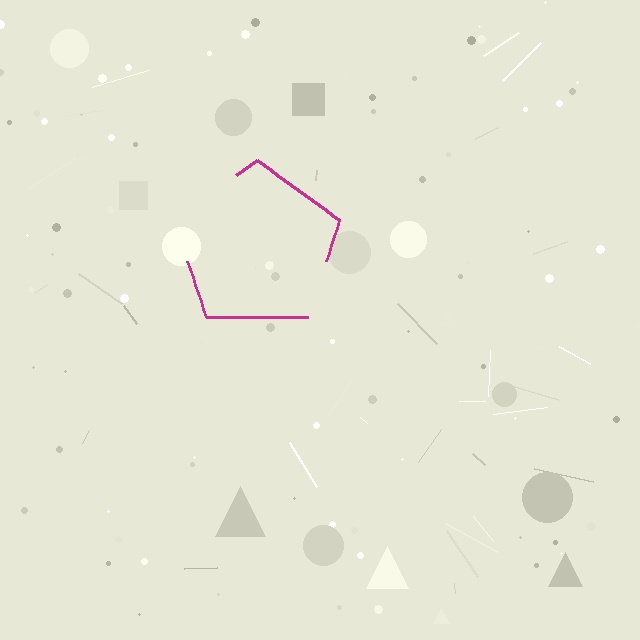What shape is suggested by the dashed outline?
The dashed outline suggests a pentagon.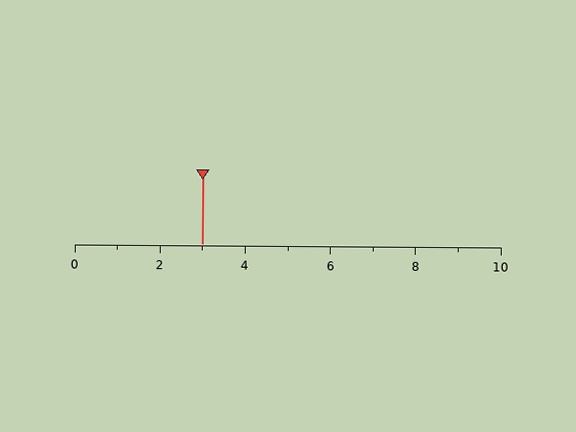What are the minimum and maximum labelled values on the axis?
The axis runs from 0 to 10.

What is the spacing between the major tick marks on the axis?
The major ticks are spaced 2 apart.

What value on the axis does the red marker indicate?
The marker indicates approximately 3.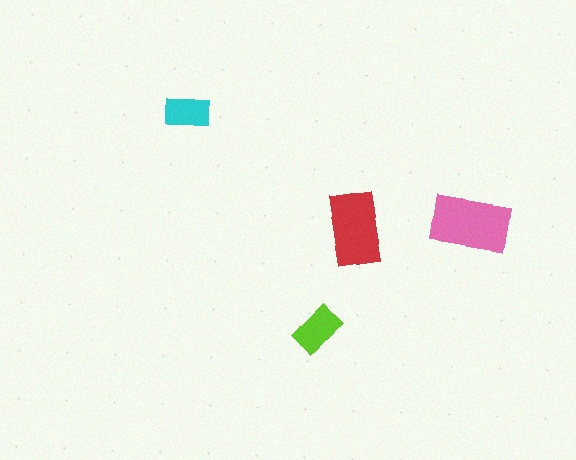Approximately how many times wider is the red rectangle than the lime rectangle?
About 1.5 times wider.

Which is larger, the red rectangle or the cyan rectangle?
The red one.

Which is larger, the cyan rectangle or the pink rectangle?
The pink one.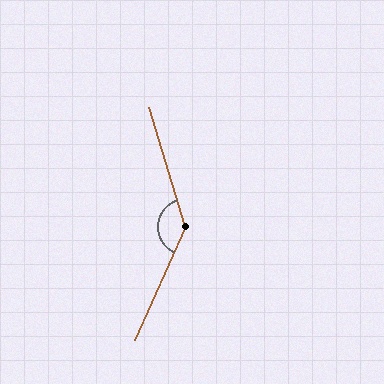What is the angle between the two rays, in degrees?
Approximately 138 degrees.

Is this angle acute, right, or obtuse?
It is obtuse.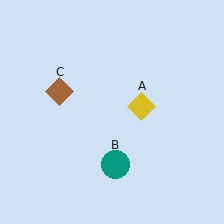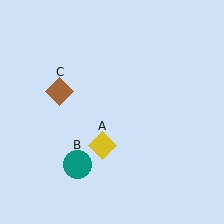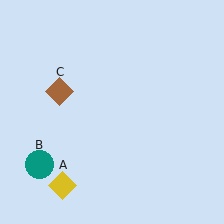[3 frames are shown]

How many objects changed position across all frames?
2 objects changed position: yellow diamond (object A), teal circle (object B).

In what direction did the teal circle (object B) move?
The teal circle (object B) moved left.